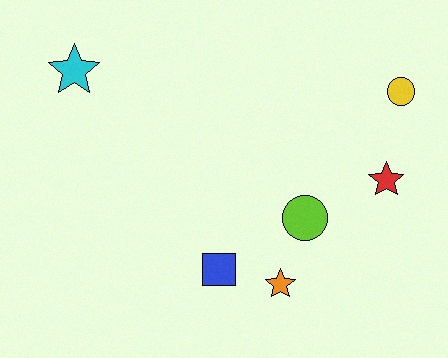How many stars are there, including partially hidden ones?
There are 3 stars.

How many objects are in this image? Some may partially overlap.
There are 6 objects.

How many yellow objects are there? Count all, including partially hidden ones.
There is 1 yellow object.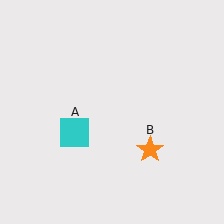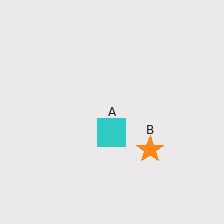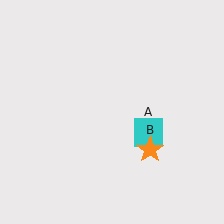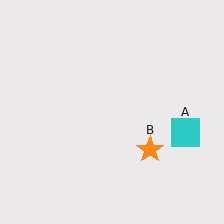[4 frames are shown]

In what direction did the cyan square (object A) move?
The cyan square (object A) moved right.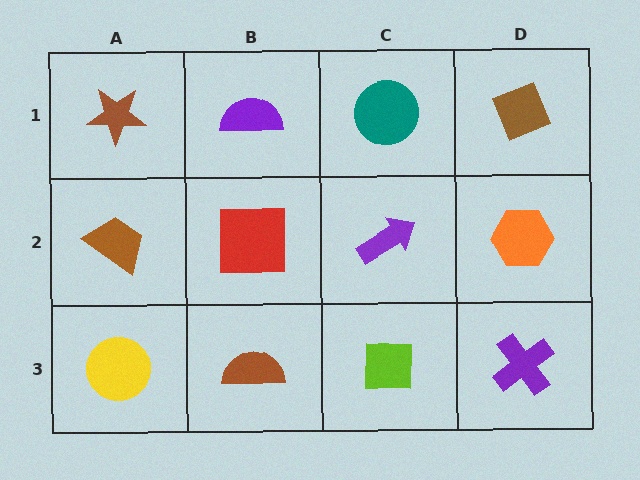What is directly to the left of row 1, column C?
A purple semicircle.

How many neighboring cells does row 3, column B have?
3.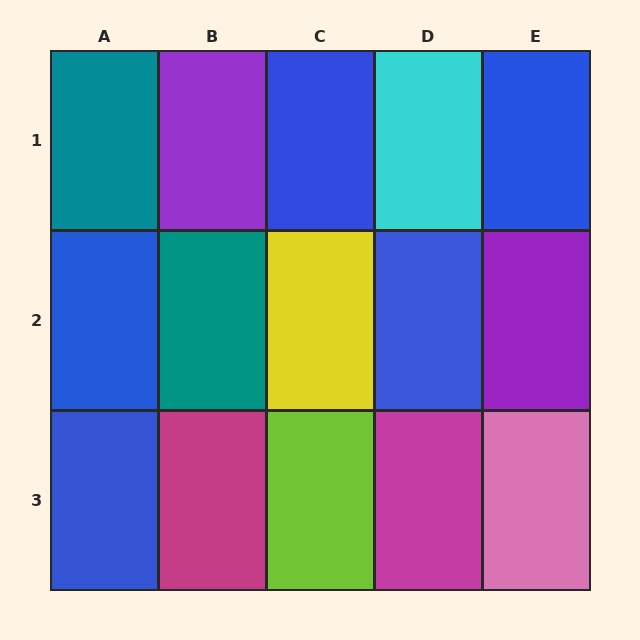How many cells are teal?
2 cells are teal.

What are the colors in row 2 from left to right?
Blue, teal, yellow, blue, purple.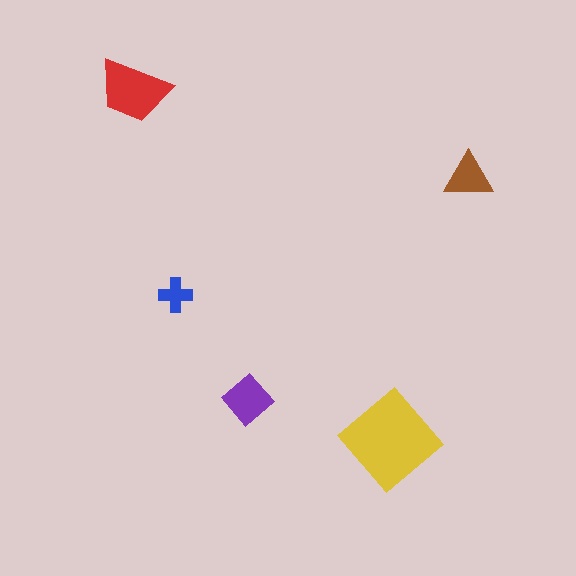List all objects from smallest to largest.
The blue cross, the brown triangle, the purple diamond, the red trapezoid, the yellow diamond.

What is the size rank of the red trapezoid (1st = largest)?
2nd.